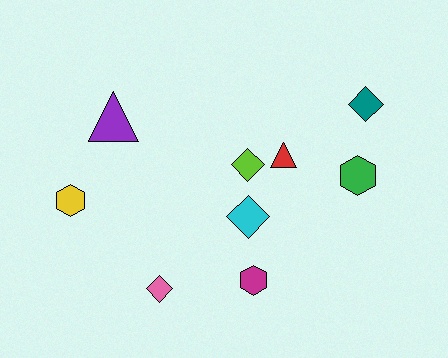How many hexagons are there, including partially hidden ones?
There are 3 hexagons.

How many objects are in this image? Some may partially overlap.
There are 9 objects.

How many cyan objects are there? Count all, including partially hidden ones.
There is 1 cyan object.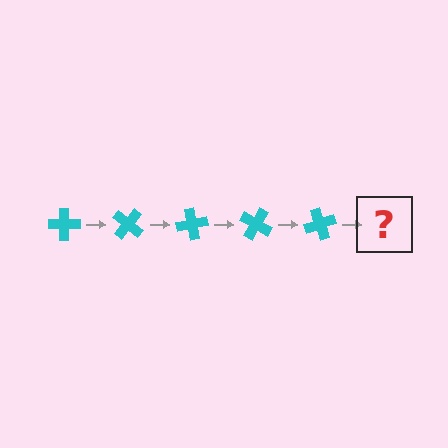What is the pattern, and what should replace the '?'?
The pattern is that the cross rotates 40 degrees each step. The '?' should be a cyan cross rotated 200 degrees.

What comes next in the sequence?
The next element should be a cyan cross rotated 200 degrees.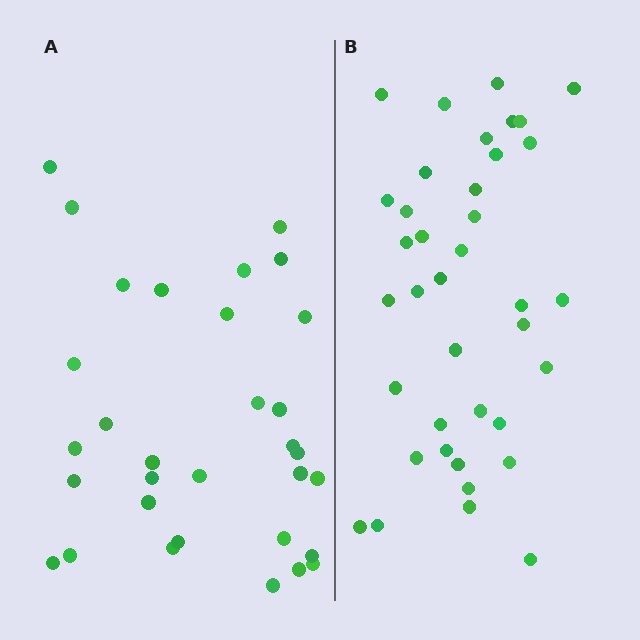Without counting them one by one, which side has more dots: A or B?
Region B (the right region) has more dots.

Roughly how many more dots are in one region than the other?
Region B has about 6 more dots than region A.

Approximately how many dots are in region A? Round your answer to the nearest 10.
About 30 dots. (The exact count is 32, which rounds to 30.)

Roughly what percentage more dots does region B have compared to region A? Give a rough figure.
About 20% more.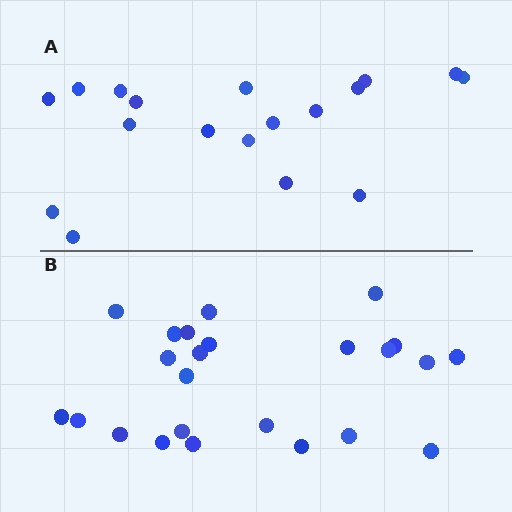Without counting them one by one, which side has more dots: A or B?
Region B (the bottom region) has more dots.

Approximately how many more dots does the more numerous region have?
Region B has about 6 more dots than region A.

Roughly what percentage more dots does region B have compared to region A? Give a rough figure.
About 35% more.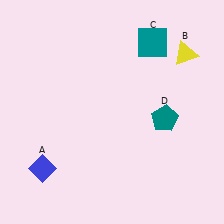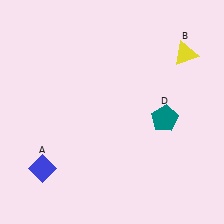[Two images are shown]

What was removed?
The teal square (C) was removed in Image 2.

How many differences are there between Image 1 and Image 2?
There is 1 difference between the two images.